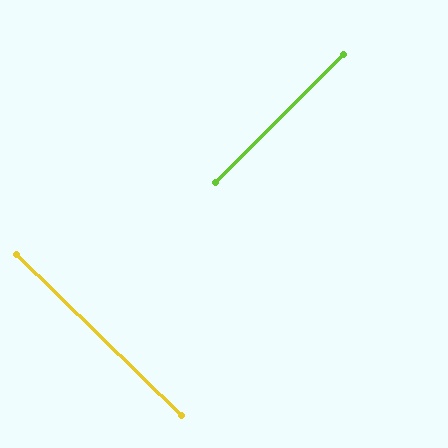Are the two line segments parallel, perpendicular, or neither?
Perpendicular — they meet at approximately 89°.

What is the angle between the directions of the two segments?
Approximately 89 degrees.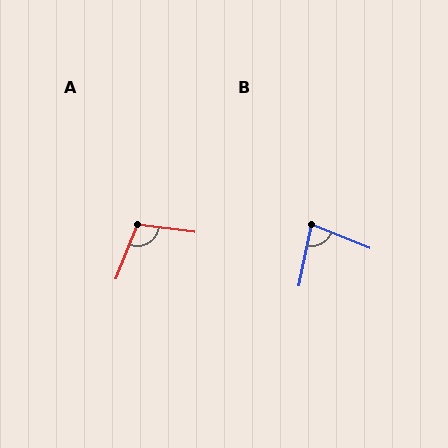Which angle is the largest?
A, at approximately 103 degrees.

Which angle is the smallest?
B, at approximately 79 degrees.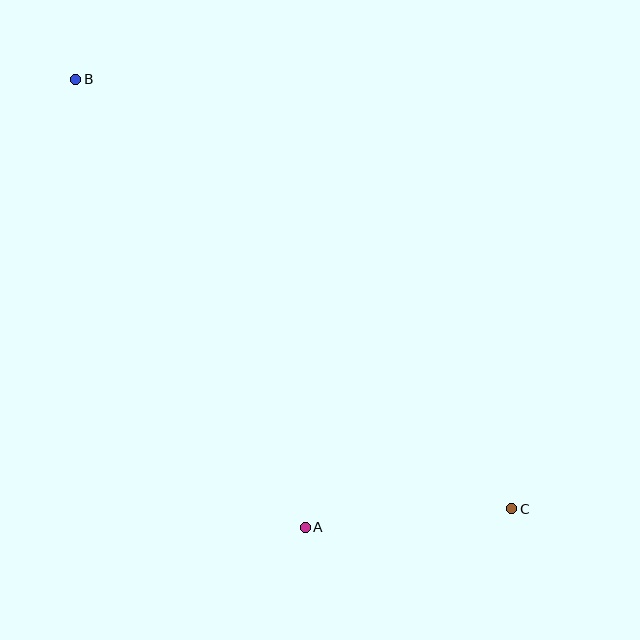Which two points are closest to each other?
Points A and C are closest to each other.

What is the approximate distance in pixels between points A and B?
The distance between A and B is approximately 503 pixels.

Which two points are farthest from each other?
Points B and C are farthest from each other.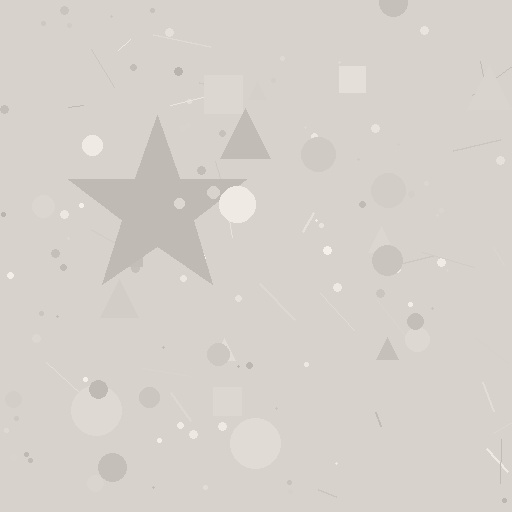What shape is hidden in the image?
A star is hidden in the image.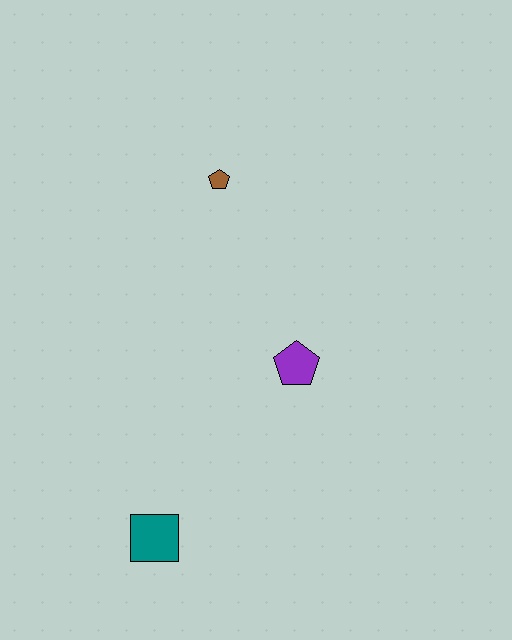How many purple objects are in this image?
There is 1 purple object.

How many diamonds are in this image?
There are no diamonds.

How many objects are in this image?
There are 3 objects.